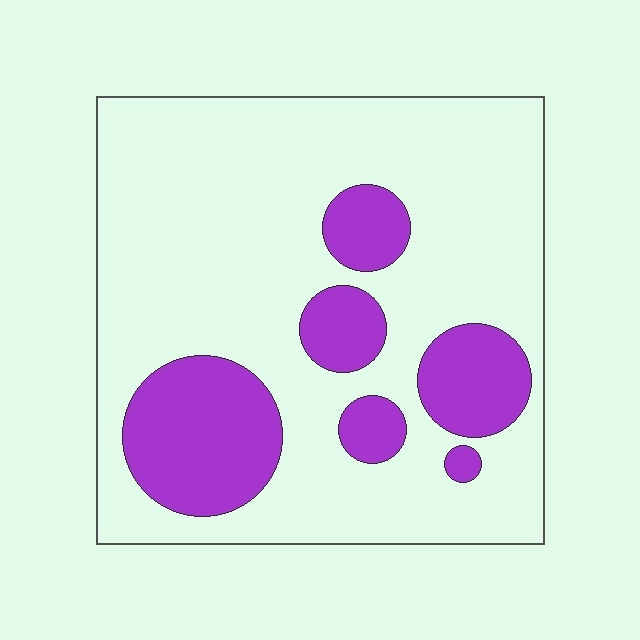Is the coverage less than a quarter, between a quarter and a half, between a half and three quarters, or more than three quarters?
Less than a quarter.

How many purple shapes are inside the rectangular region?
6.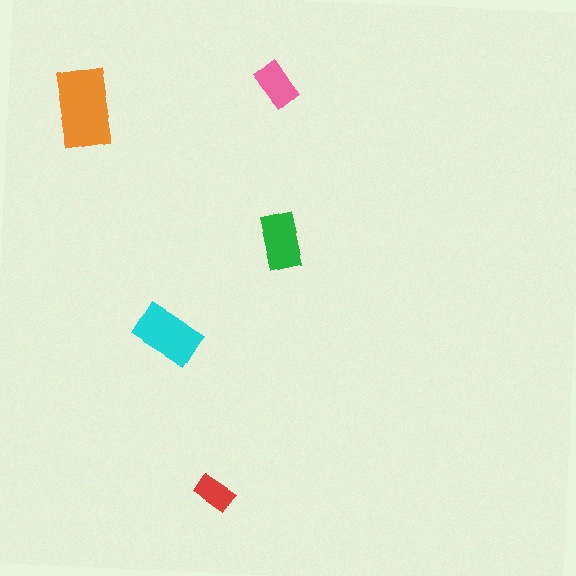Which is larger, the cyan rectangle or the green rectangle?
The cyan one.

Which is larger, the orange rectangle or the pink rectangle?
The orange one.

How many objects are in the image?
There are 5 objects in the image.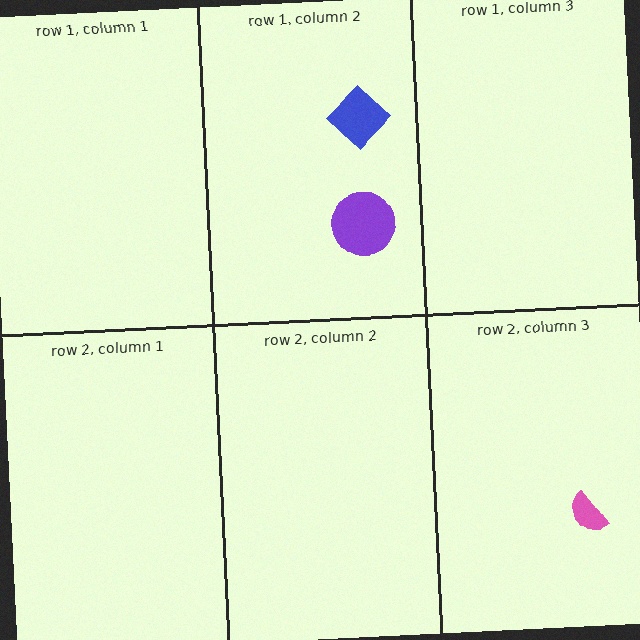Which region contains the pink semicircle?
The row 2, column 3 region.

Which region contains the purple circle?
The row 1, column 2 region.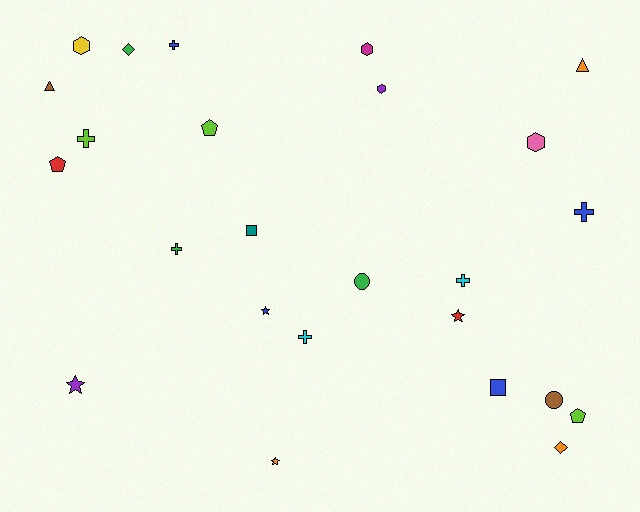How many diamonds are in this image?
There are 2 diamonds.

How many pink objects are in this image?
There is 1 pink object.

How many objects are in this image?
There are 25 objects.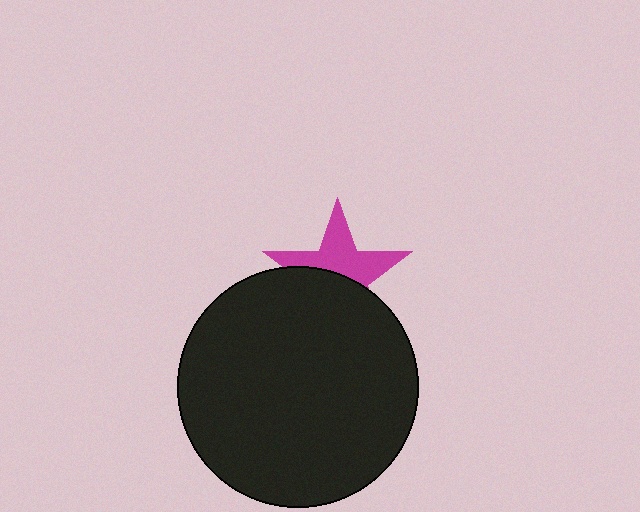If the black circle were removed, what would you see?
You would see the complete magenta star.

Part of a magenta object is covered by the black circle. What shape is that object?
It is a star.